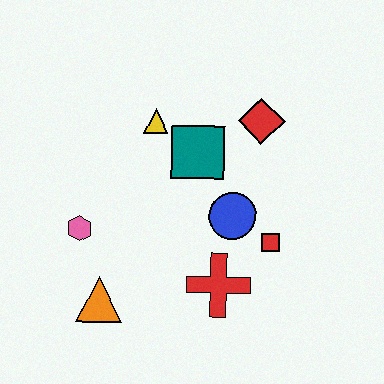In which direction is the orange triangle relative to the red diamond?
The orange triangle is below the red diamond.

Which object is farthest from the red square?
The pink hexagon is farthest from the red square.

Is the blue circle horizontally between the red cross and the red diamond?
Yes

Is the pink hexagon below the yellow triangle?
Yes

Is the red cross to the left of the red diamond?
Yes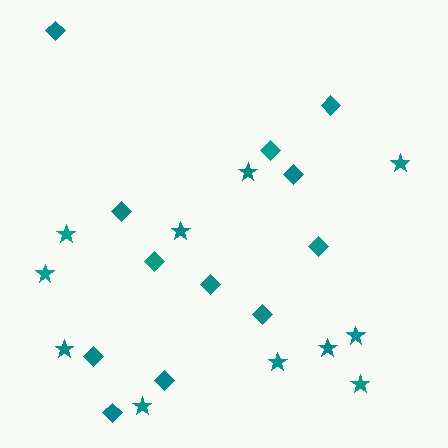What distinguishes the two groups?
There are 2 groups: one group of stars (11) and one group of diamonds (12).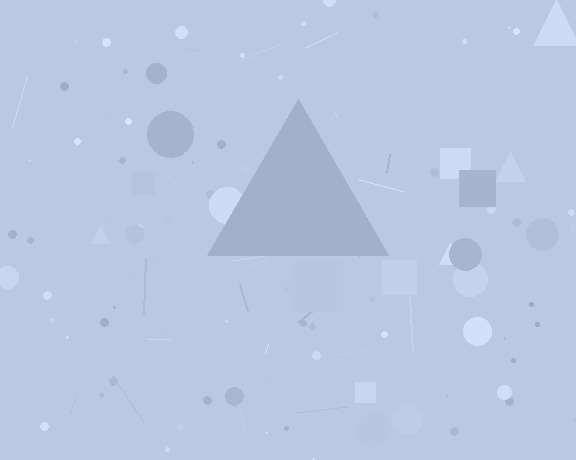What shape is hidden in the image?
A triangle is hidden in the image.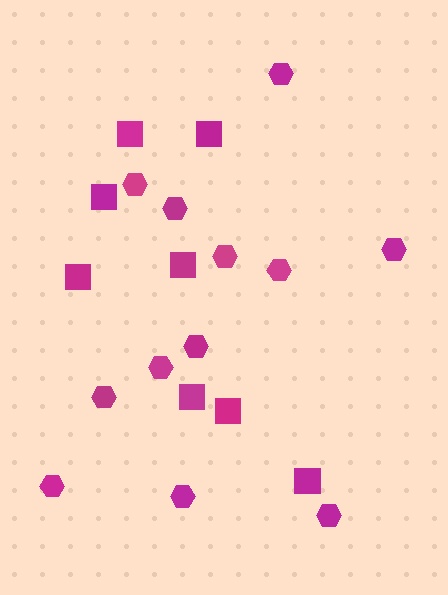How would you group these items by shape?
There are 2 groups: one group of squares (8) and one group of hexagons (12).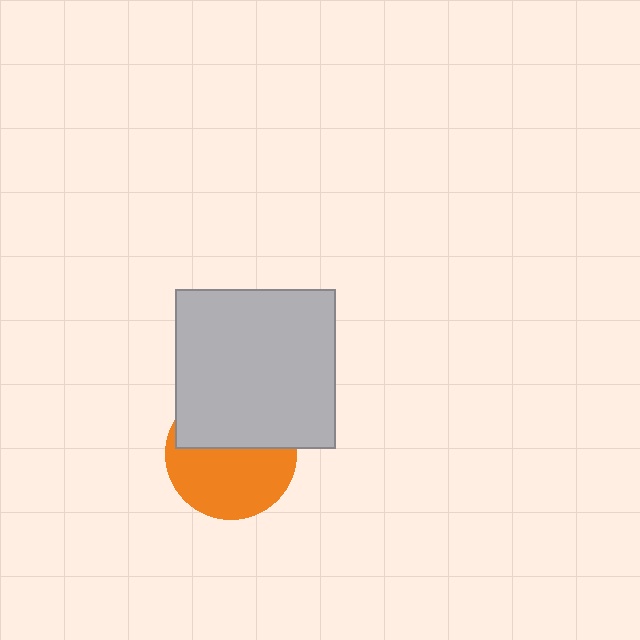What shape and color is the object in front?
The object in front is a light gray square.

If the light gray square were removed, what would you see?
You would see the complete orange circle.